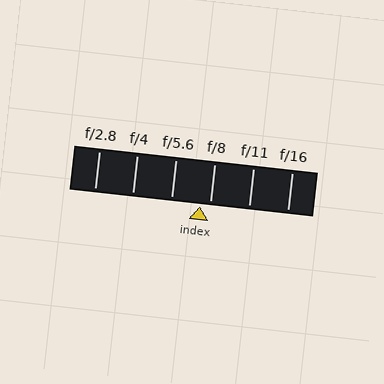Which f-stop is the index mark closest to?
The index mark is closest to f/8.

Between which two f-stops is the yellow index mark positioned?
The index mark is between f/5.6 and f/8.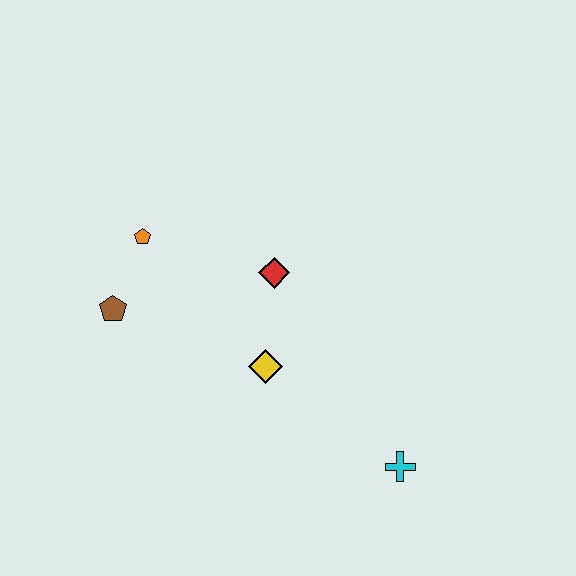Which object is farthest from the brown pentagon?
The cyan cross is farthest from the brown pentagon.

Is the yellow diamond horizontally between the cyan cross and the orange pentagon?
Yes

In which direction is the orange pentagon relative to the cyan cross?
The orange pentagon is to the left of the cyan cross.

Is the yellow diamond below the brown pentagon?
Yes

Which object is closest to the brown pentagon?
The orange pentagon is closest to the brown pentagon.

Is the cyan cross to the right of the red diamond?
Yes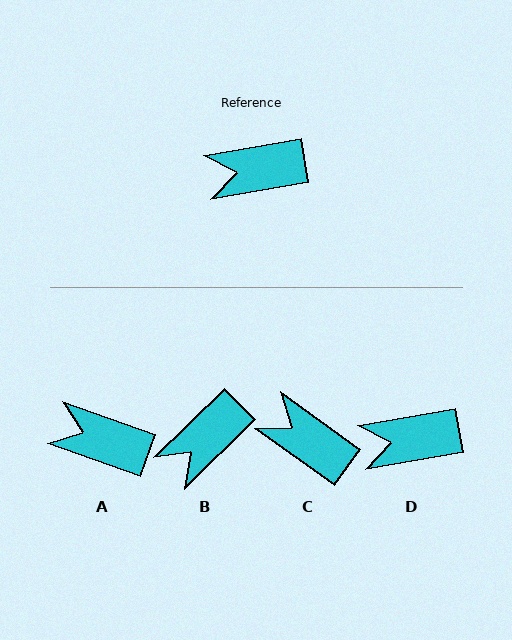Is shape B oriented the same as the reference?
No, it is off by about 35 degrees.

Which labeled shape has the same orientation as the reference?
D.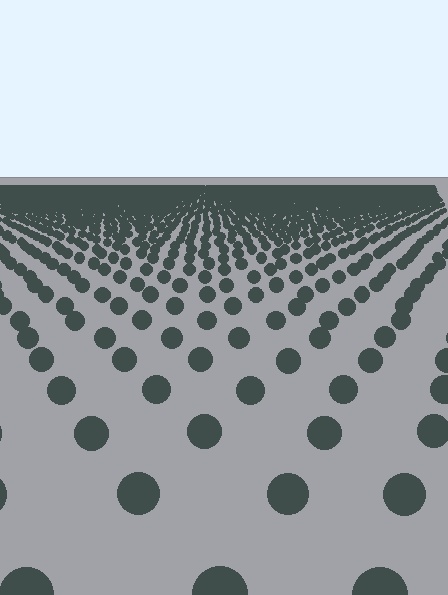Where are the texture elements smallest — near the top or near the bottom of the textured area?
Near the top.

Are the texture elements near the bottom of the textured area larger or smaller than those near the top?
Larger. Near the bottom, elements are closer to the viewer and appear at a bigger on-screen size.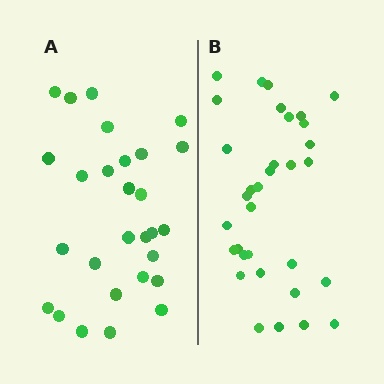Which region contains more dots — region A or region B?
Region B (the right region) has more dots.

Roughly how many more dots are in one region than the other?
Region B has about 5 more dots than region A.